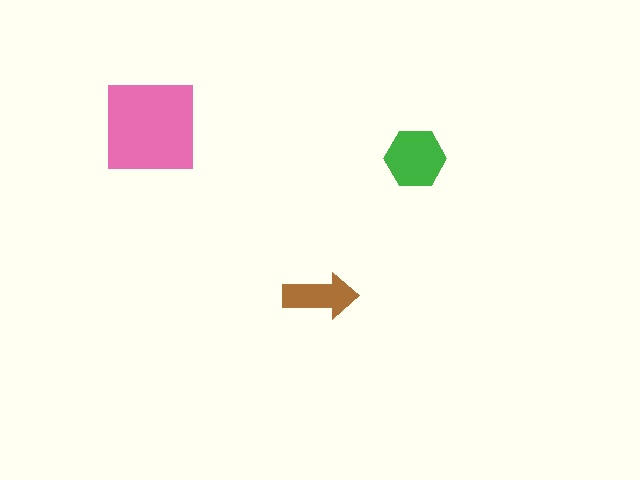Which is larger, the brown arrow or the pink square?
The pink square.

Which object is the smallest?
The brown arrow.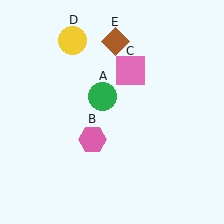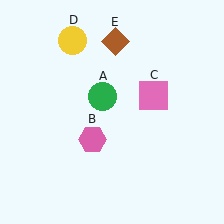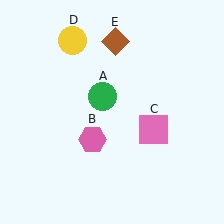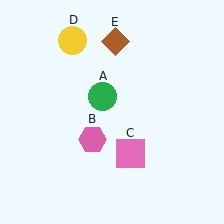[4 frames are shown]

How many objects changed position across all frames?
1 object changed position: pink square (object C).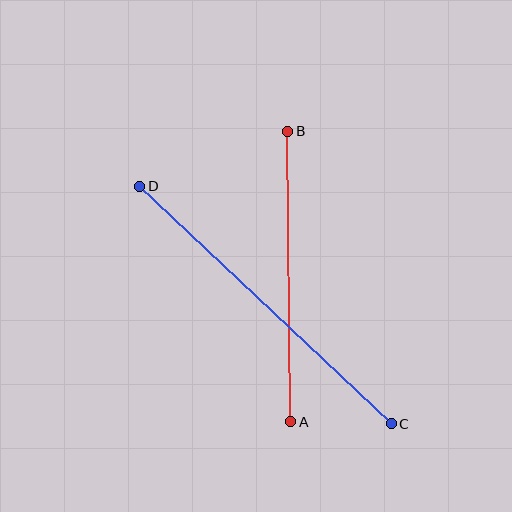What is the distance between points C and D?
The distance is approximately 346 pixels.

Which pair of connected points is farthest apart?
Points C and D are farthest apart.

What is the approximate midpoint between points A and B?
The midpoint is at approximately (289, 277) pixels.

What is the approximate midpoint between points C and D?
The midpoint is at approximately (265, 305) pixels.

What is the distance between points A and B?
The distance is approximately 290 pixels.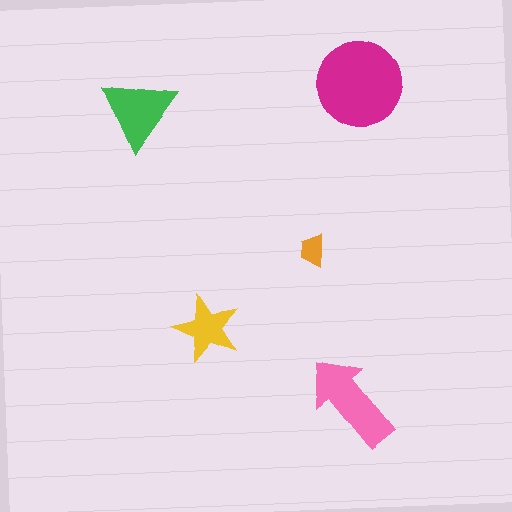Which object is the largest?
The magenta circle.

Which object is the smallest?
The orange trapezoid.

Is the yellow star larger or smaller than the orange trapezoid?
Larger.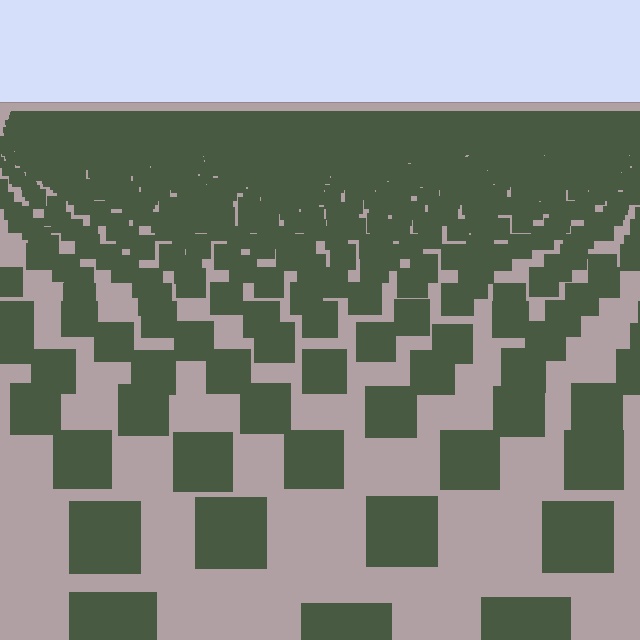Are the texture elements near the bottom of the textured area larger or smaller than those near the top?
Larger. Near the bottom, elements are closer to the viewer and appear at a bigger on-screen size.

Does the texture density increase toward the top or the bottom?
Density increases toward the top.